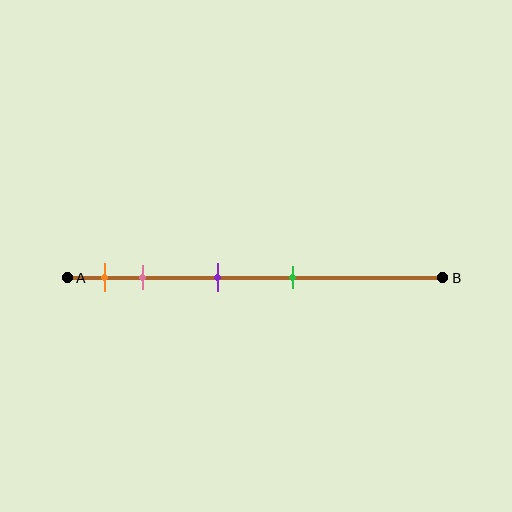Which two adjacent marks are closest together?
The orange and pink marks are the closest adjacent pair.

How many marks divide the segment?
There are 4 marks dividing the segment.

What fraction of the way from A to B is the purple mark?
The purple mark is approximately 40% (0.4) of the way from A to B.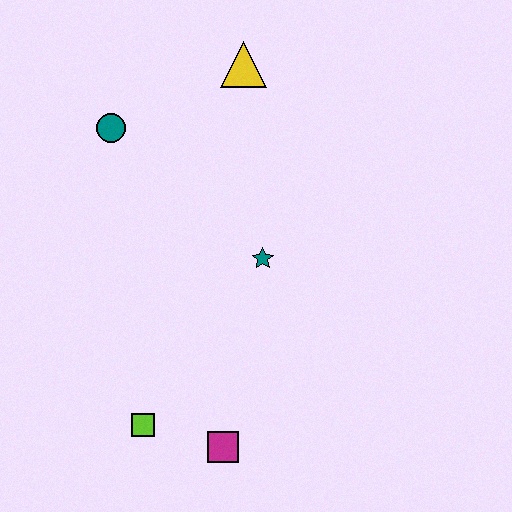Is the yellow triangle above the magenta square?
Yes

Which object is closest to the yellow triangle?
The teal circle is closest to the yellow triangle.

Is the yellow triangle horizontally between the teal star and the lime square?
Yes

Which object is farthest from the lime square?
The yellow triangle is farthest from the lime square.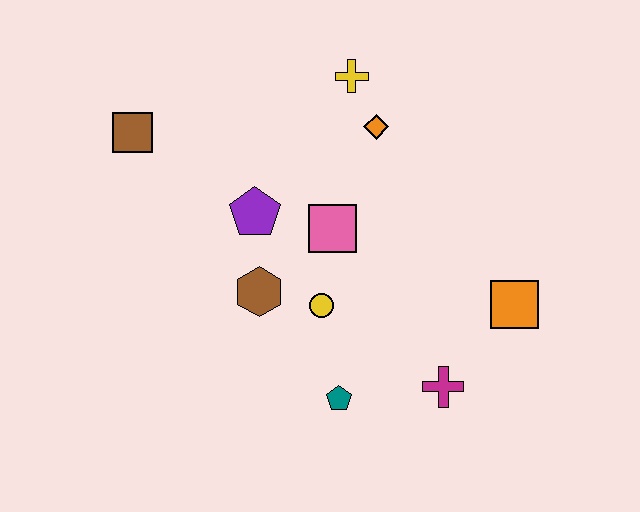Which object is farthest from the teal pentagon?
The brown square is farthest from the teal pentagon.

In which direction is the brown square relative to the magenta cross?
The brown square is to the left of the magenta cross.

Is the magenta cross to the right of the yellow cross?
Yes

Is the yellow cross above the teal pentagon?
Yes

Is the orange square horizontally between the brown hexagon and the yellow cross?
No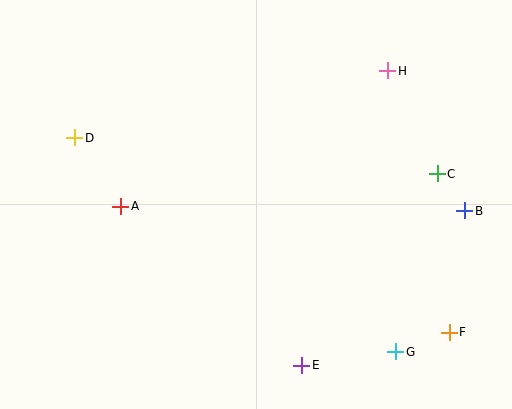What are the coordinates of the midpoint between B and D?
The midpoint between B and D is at (270, 174).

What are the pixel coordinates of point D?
Point D is at (75, 138).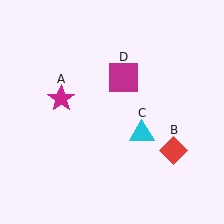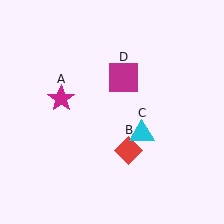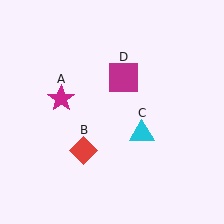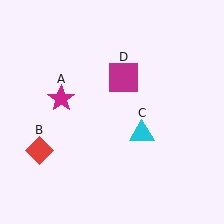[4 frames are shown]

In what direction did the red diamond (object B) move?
The red diamond (object B) moved left.